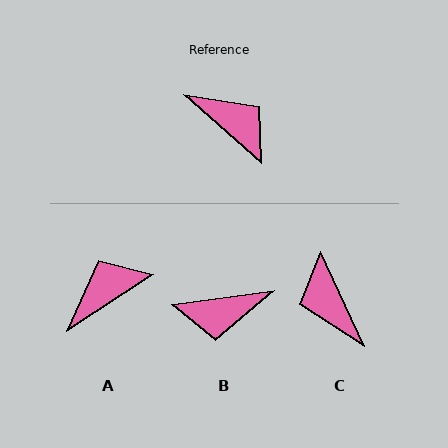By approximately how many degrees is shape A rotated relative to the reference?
Approximately 75 degrees counter-clockwise.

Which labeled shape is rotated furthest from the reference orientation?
C, about 157 degrees away.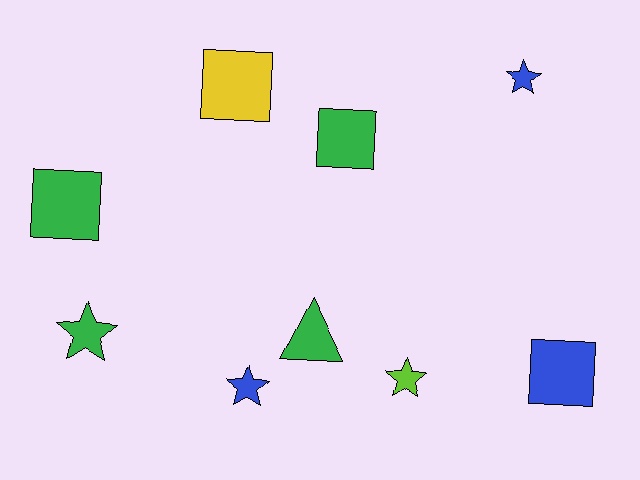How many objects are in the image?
There are 9 objects.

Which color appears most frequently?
Green, with 4 objects.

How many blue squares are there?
There is 1 blue square.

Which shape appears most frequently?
Square, with 4 objects.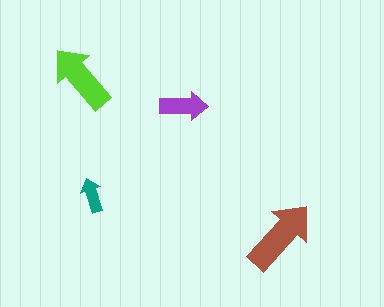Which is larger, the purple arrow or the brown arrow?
The brown one.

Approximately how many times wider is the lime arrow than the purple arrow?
About 1.5 times wider.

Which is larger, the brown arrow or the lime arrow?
The brown one.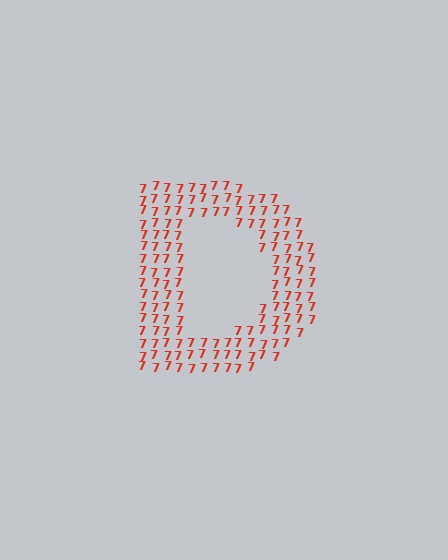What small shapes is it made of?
It is made of small digit 7's.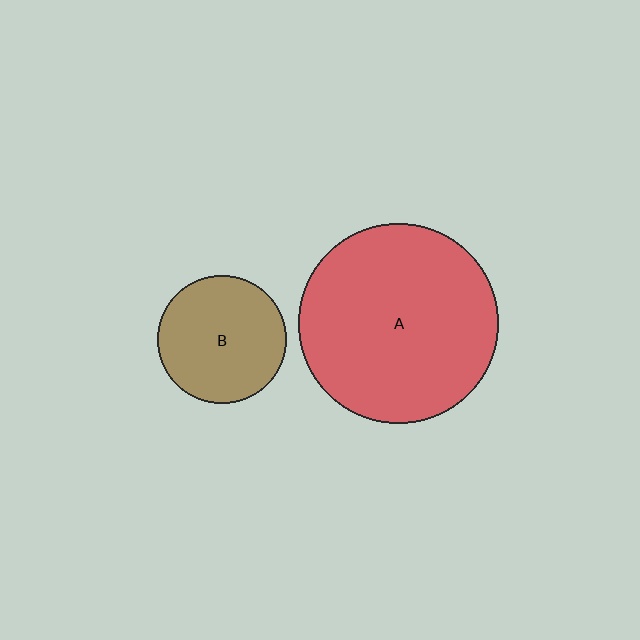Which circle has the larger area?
Circle A (red).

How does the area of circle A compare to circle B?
Approximately 2.4 times.